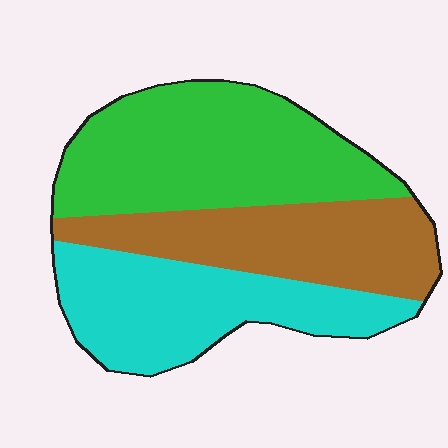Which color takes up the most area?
Green, at roughly 40%.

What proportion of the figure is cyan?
Cyan takes up about one third (1/3) of the figure.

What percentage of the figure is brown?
Brown covers around 30% of the figure.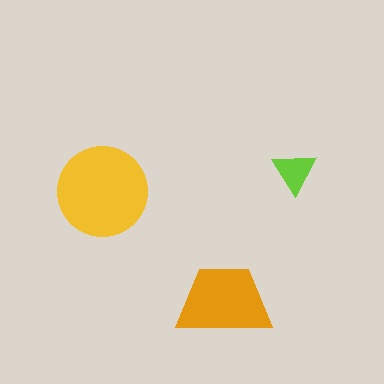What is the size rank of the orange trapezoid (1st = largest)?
2nd.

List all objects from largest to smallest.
The yellow circle, the orange trapezoid, the lime triangle.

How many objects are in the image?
There are 3 objects in the image.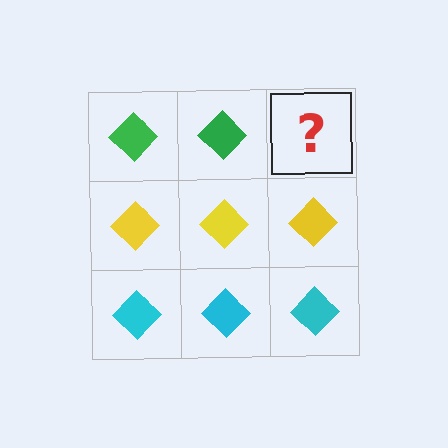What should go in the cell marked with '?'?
The missing cell should contain a green diamond.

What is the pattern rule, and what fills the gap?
The rule is that each row has a consistent color. The gap should be filled with a green diamond.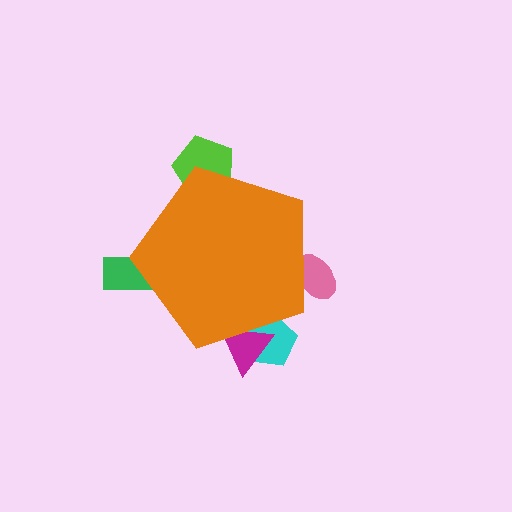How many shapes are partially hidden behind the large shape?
5 shapes are partially hidden.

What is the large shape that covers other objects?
An orange pentagon.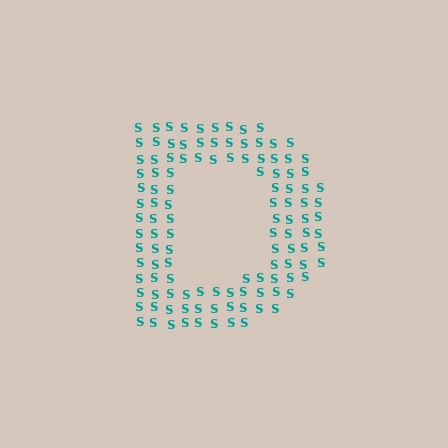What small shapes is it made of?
It is made of small letter S's.